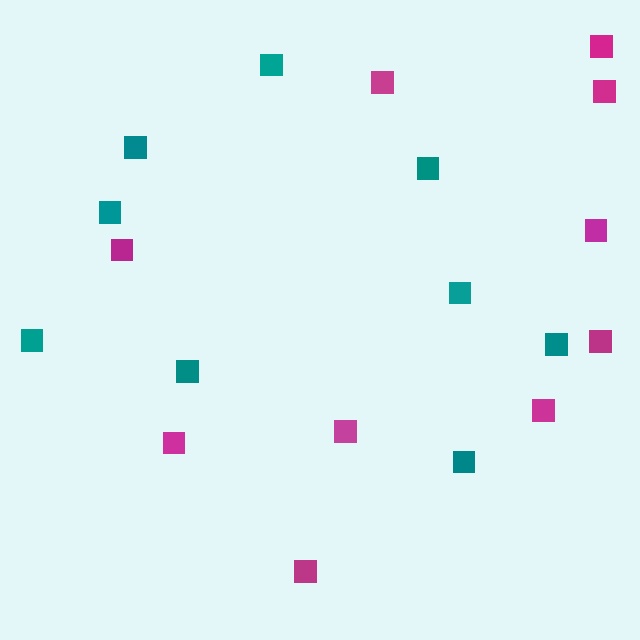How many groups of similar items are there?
There are 2 groups: one group of magenta squares (10) and one group of teal squares (9).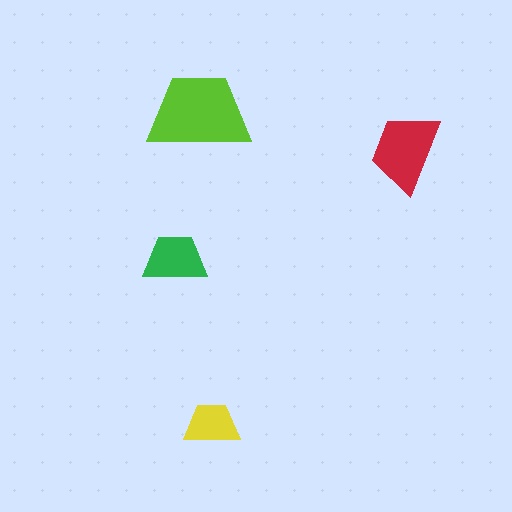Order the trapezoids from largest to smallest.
the lime one, the red one, the green one, the yellow one.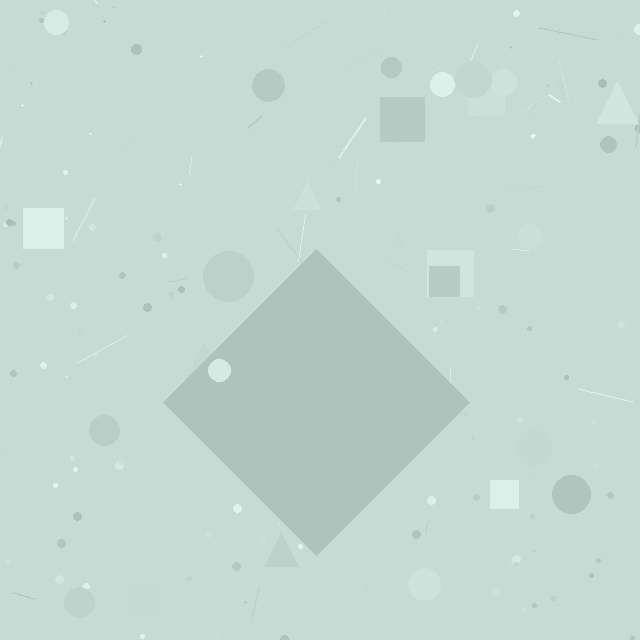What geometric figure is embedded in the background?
A diamond is embedded in the background.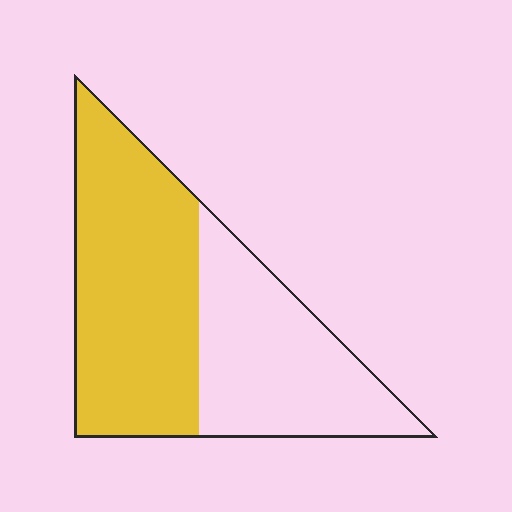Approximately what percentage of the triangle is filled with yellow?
Approximately 55%.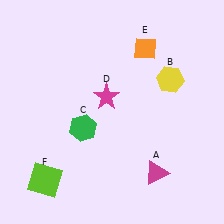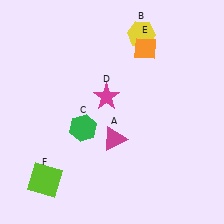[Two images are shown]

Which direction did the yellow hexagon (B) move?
The yellow hexagon (B) moved up.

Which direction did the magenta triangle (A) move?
The magenta triangle (A) moved left.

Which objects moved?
The objects that moved are: the magenta triangle (A), the yellow hexagon (B).